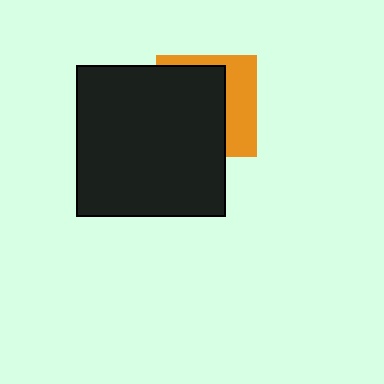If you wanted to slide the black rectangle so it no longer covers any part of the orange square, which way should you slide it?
Slide it left — that is the most direct way to separate the two shapes.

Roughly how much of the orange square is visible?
A small part of it is visible (roughly 38%).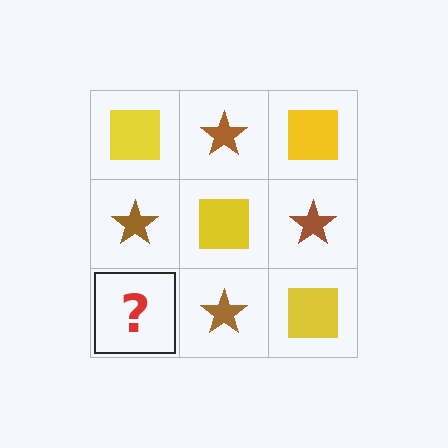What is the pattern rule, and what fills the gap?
The rule is that it alternates yellow square and brown star in a checkerboard pattern. The gap should be filled with a yellow square.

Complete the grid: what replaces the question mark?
The question mark should be replaced with a yellow square.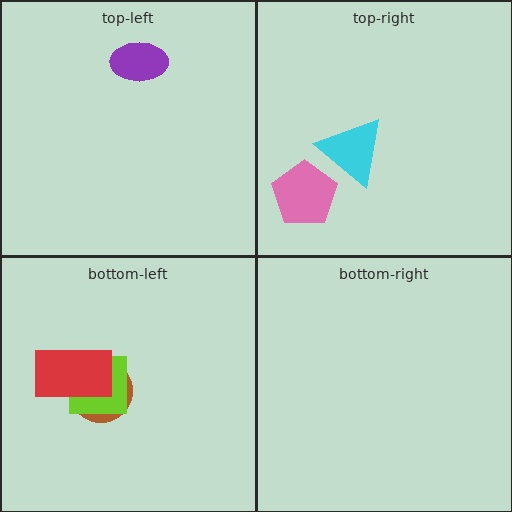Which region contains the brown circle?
The bottom-left region.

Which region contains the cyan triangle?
The top-right region.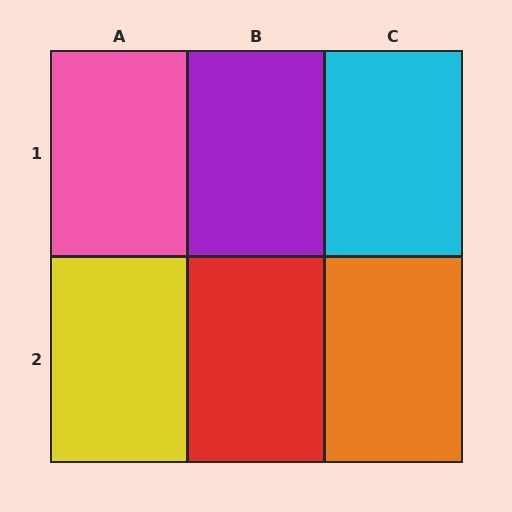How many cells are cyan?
1 cell is cyan.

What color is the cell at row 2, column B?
Red.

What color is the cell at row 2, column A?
Yellow.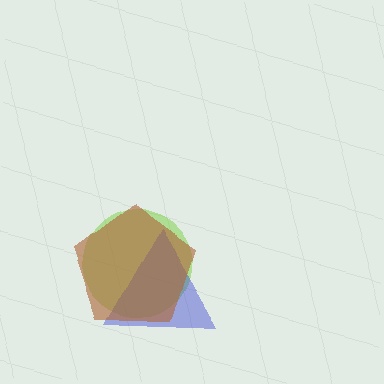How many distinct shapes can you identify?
There are 3 distinct shapes: a lime circle, a blue triangle, a brown pentagon.